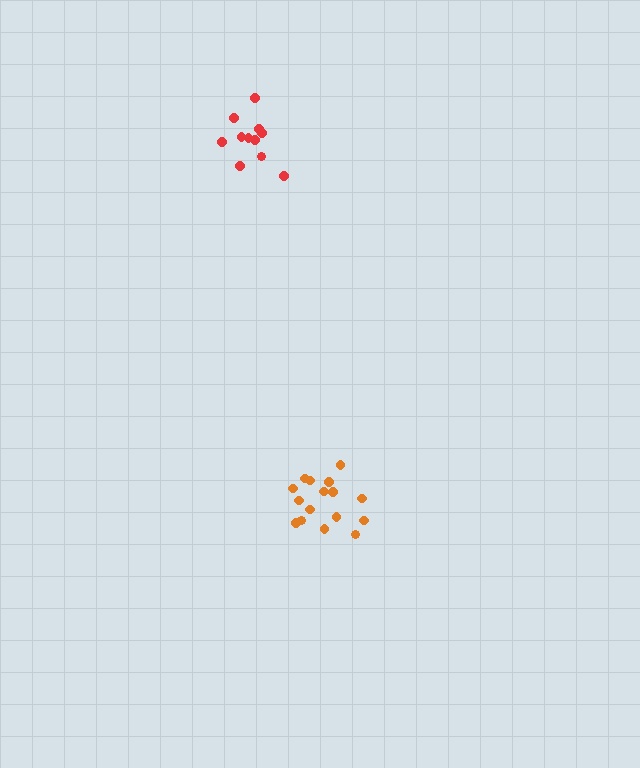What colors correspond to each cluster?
The clusters are colored: red, orange.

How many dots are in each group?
Group 1: 11 dots, Group 2: 16 dots (27 total).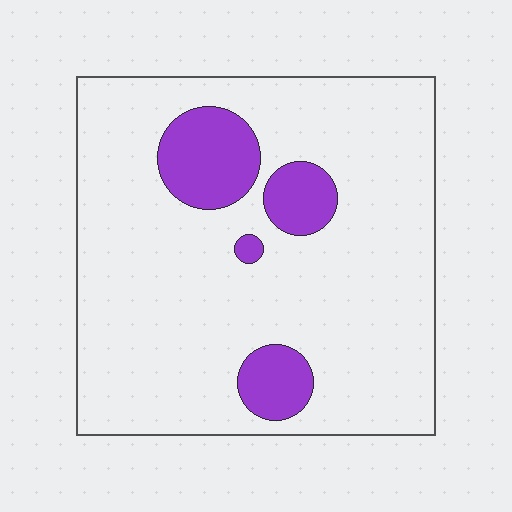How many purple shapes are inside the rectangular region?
4.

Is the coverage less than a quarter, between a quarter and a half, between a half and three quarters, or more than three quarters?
Less than a quarter.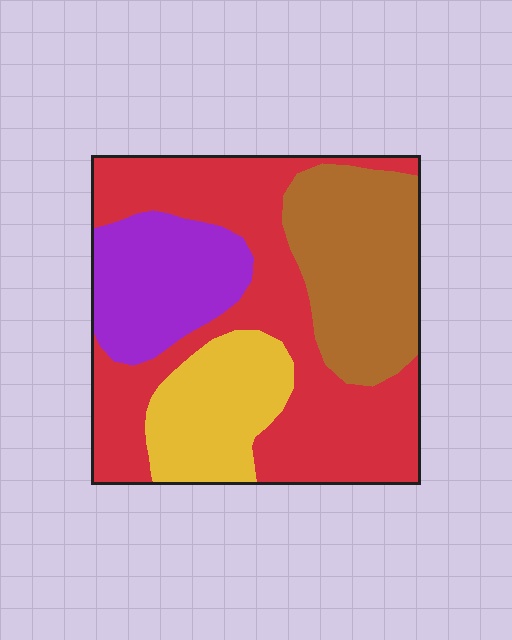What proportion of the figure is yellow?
Yellow covers 16% of the figure.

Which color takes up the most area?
Red, at roughly 45%.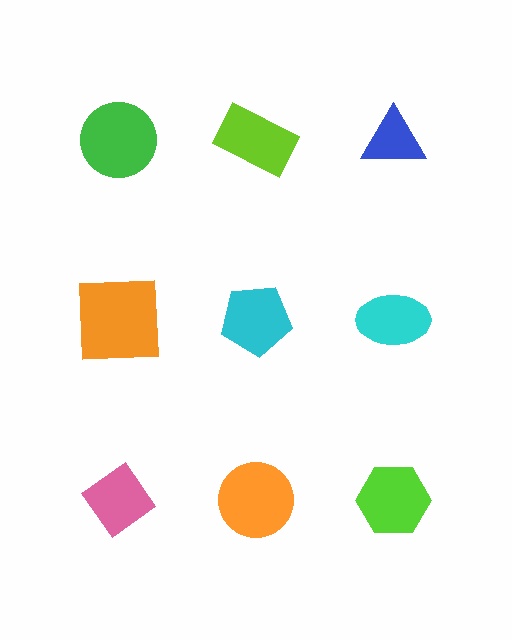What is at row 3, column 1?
A pink diamond.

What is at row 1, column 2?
A lime rectangle.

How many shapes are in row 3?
3 shapes.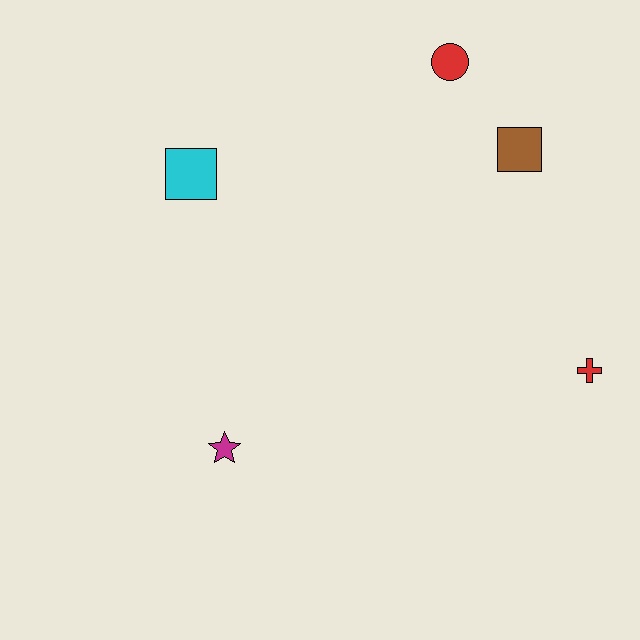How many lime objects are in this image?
There are no lime objects.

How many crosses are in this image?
There is 1 cross.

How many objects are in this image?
There are 5 objects.